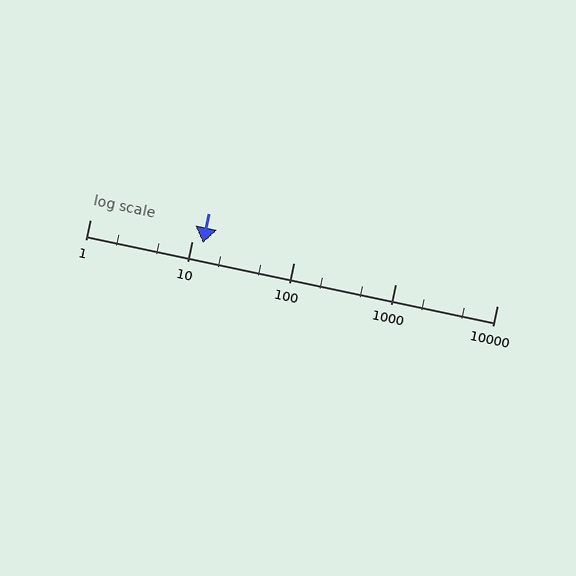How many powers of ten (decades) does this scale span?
The scale spans 4 decades, from 1 to 10000.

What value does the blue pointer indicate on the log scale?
The pointer indicates approximately 13.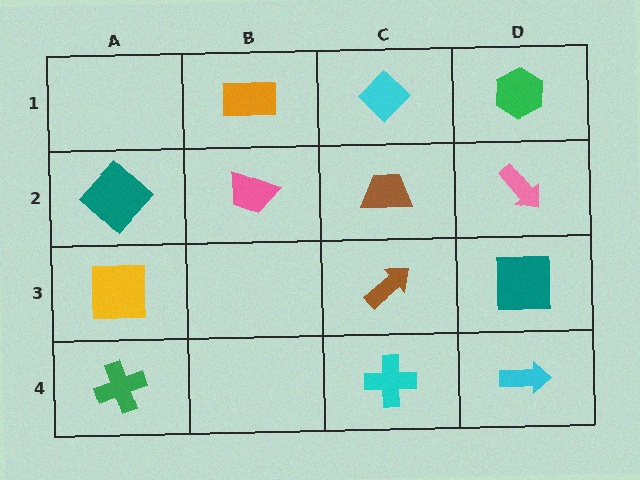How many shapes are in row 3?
3 shapes.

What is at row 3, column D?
A teal square.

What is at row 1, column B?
An orange rectangle.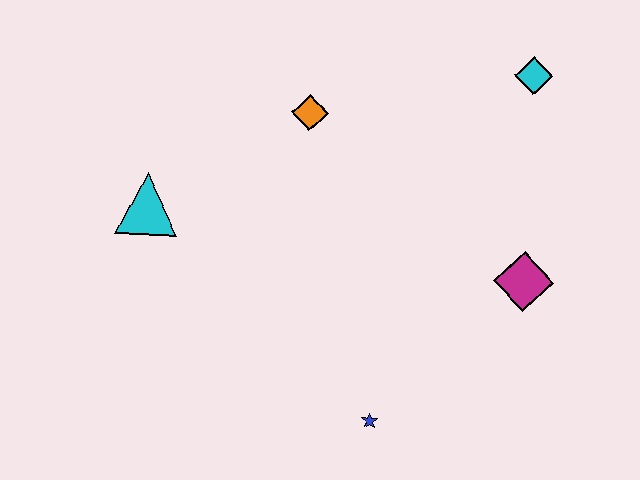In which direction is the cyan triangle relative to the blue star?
The cyan triangle is to the left of the blue star.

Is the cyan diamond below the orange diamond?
No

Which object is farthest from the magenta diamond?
The cyan triangle is farthest from the magenta diamond.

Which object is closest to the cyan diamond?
The magenta diamond is closest to the cyan diamond.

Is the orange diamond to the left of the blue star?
Yes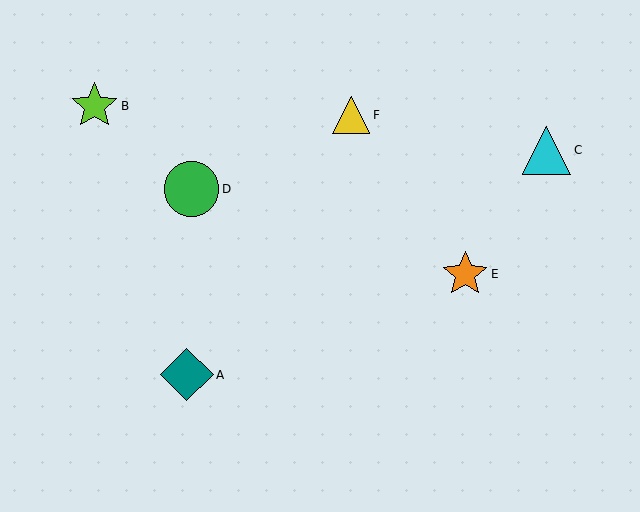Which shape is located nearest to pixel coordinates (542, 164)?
The cyan triangle (labeled C) at (547, 150) is nearest to that location.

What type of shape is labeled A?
Shape A is a teal diamond.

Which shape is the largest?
The green circle (labeled D) is the largest.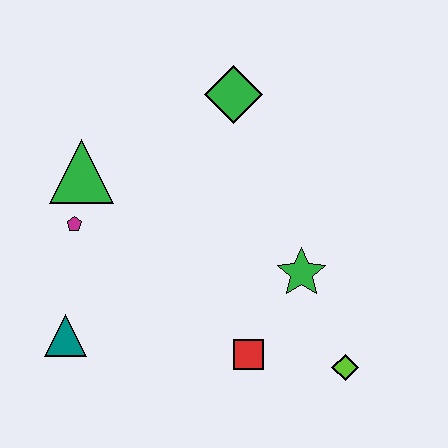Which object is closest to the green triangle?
The magenta pentagon is closest to the green triangle.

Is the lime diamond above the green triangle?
No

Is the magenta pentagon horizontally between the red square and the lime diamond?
No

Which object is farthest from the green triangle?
The lime diamond is farthest from the green triangle.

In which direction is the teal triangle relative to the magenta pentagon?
The teal triangle is below the magenta pentagon.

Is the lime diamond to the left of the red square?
No